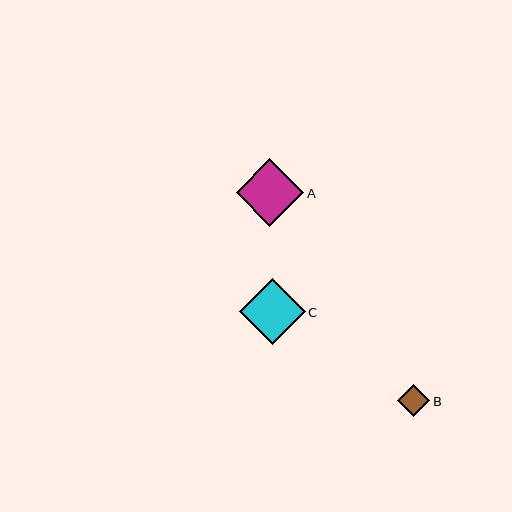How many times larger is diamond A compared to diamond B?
Diamond A is approximately 2.1 times the size of diamond B.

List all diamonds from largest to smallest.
From largest to smallest: A, C, B.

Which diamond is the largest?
Diamond A is the largest with a size of approximately 68 pixels.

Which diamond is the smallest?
Diamond B is the smallest with a size of approximately 32 pixels.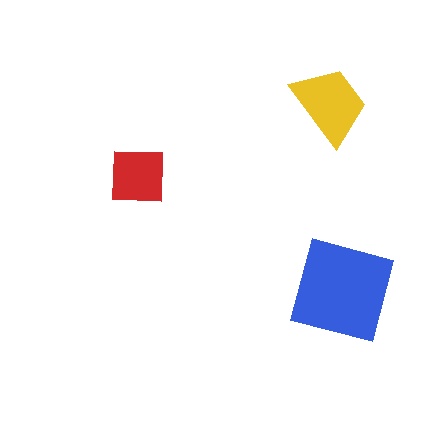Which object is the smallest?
The red square.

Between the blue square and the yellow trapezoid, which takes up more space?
The blue square.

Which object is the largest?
The blue square.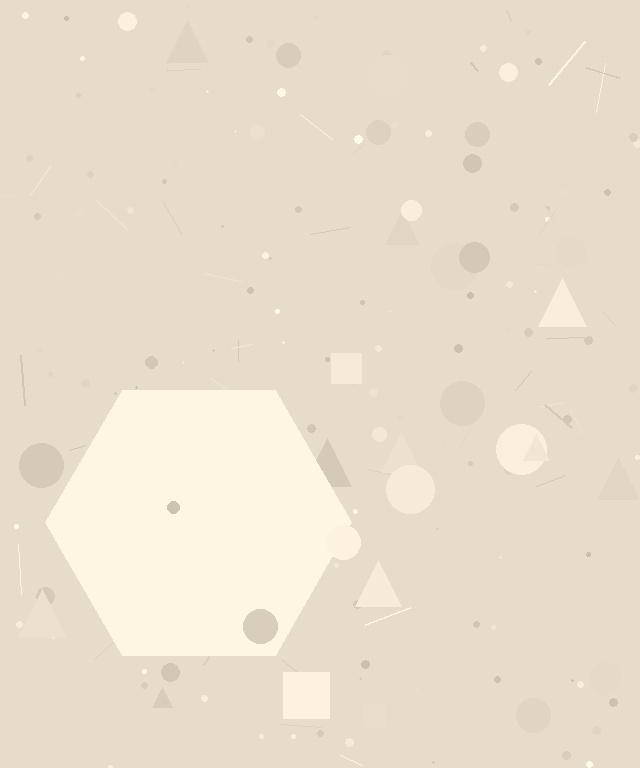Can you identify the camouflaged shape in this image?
The camouflaged shape is a hexagon.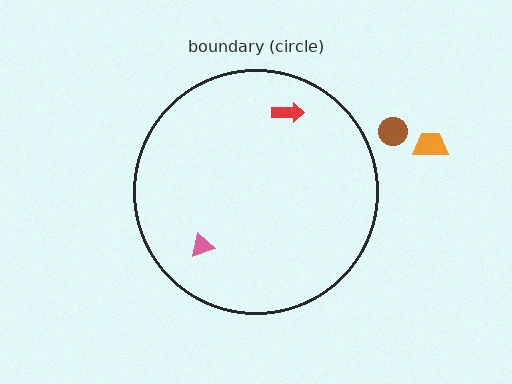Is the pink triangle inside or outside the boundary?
Inside.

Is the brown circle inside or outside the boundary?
Outside.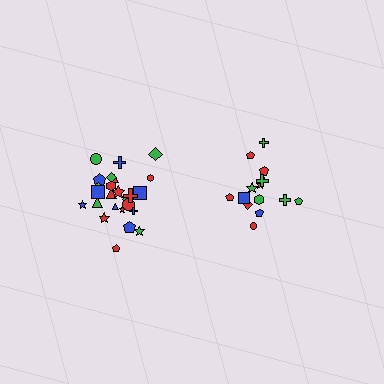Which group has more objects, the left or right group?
The left group.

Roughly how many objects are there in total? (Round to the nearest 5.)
Roughly 40 objects in total.